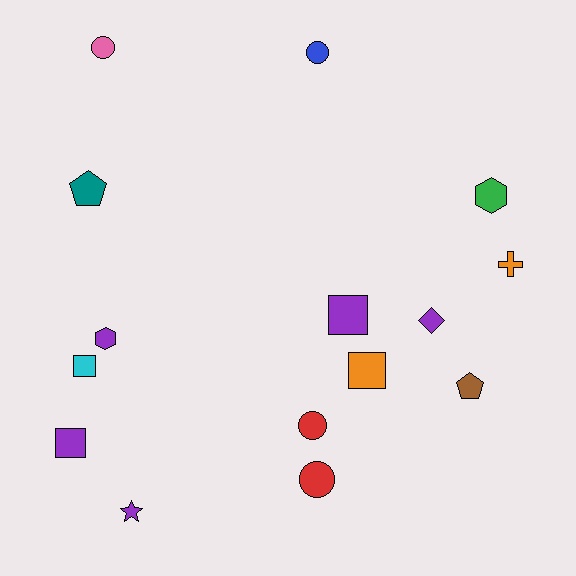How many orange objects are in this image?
There are 2 orange objects.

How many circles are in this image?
There are 4 circles.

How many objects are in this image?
There are 15 objects.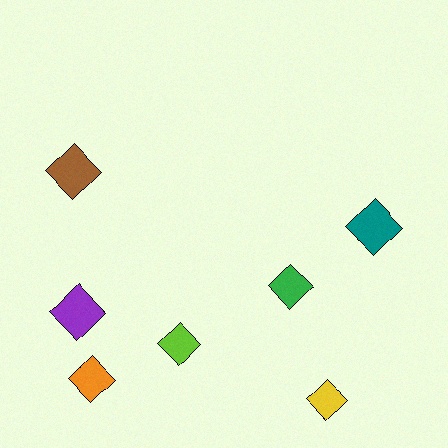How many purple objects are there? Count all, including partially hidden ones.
There is 1 purple object.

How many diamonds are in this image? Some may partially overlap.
There are 7 diamonds.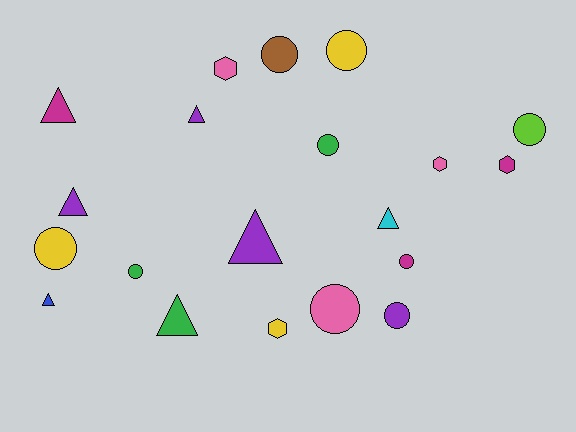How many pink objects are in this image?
There are 3 pink objects.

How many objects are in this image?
There are 20 objects.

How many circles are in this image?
There are 9 circles.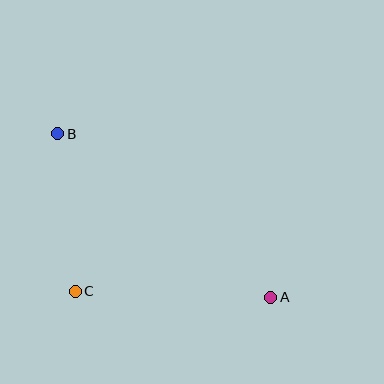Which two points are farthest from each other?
Points A and B are farthest from each other.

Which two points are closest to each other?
Points B and C are closest to each other.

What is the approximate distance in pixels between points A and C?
The distance between A and C is approximately 196 pixels.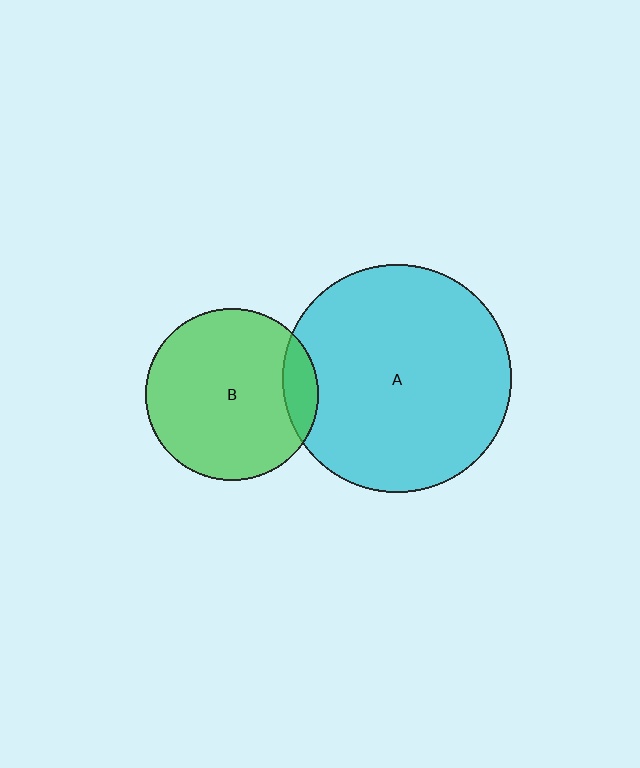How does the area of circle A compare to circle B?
Approximately 1.8 times.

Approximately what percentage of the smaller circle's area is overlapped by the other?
Approximately 10%.